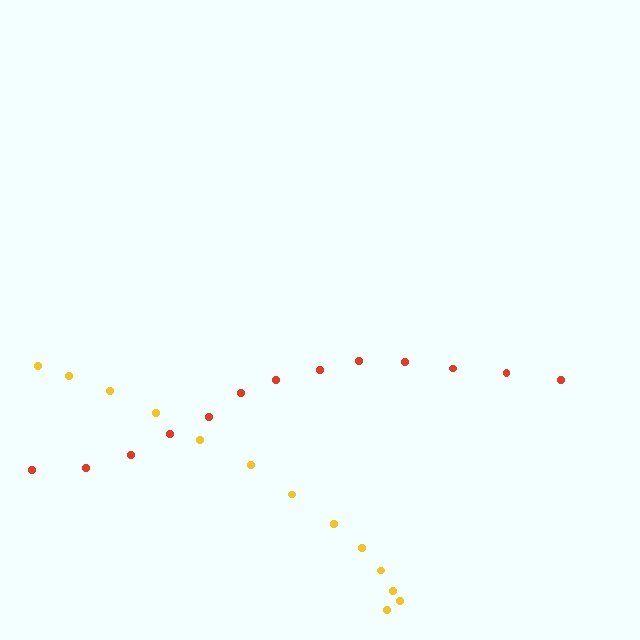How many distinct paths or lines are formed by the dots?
There are 2 distinct paths.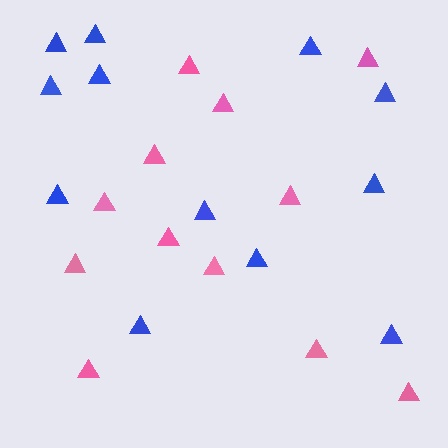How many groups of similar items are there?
There are 2 groups: one group of pink triangles (12) and one group of blue triangles (12).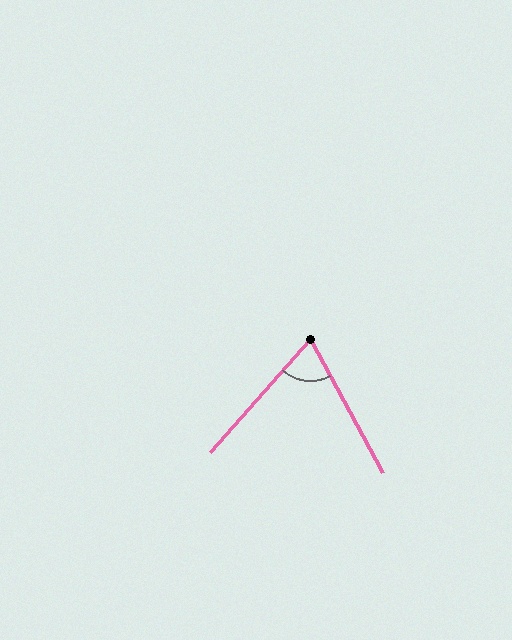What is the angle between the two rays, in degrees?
Approximately 70 degrees.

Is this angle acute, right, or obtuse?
It is acute.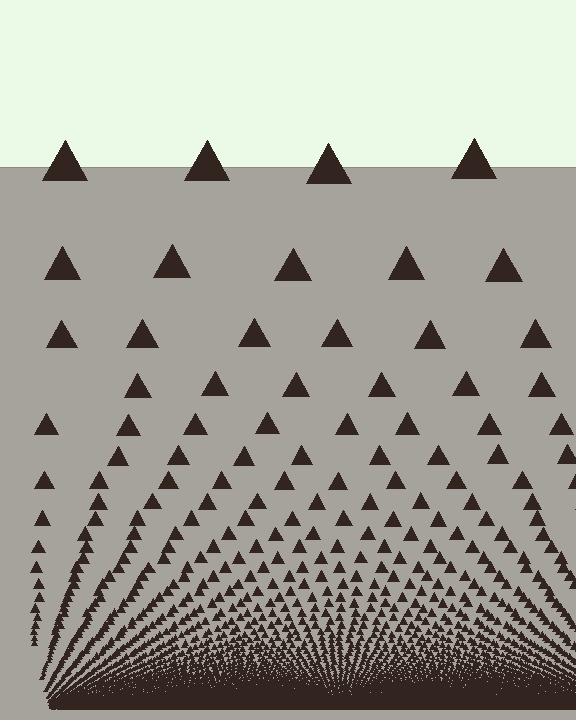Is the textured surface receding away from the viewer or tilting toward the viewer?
The surface appears to tilt toward the viewer. Texture elements get larger and sparser toward the top.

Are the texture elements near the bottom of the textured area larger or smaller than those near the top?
Smaller. The gradient is inverted — elements near the bottom are smaller and denser.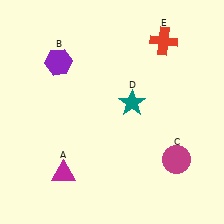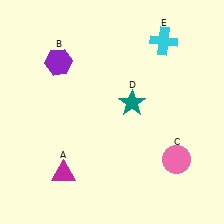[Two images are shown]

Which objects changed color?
C changed from magenta to pink. E changed from red to cyan.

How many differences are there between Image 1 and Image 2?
There are 2 differences between the two images.